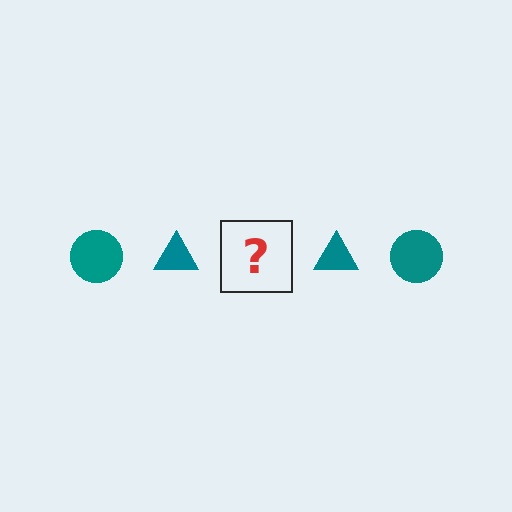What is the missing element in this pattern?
The missing element is a teal circle.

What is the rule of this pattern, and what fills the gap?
The rule is that the pattern cycles through circle, triangle shapes in teal. The gap should be filled with a teal circle.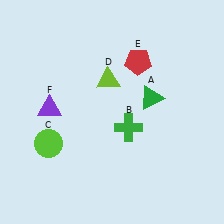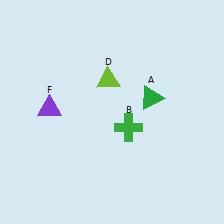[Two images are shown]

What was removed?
The lime circle (C), the red pentagon (E) were removed in Image 2.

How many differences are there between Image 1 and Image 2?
There are 2 differences between the two images.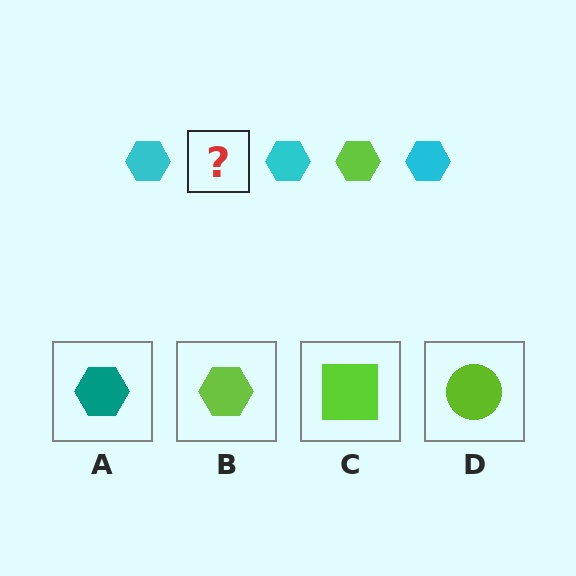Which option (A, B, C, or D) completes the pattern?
B.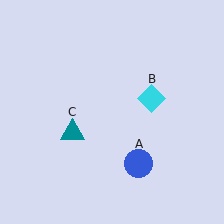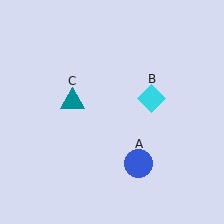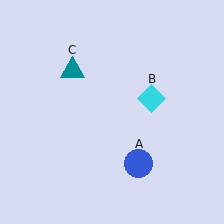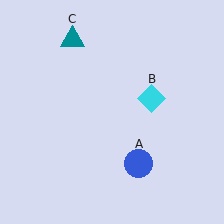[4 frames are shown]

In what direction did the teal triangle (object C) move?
The teal triangle (object C) moved up.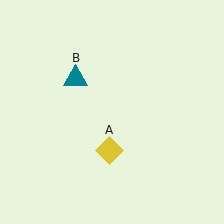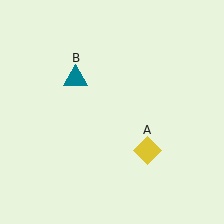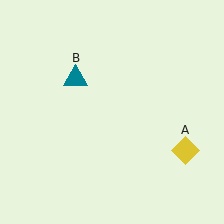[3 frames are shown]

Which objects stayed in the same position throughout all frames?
Teal triangle (object B) remained stationary.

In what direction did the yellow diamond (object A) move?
The yellow diamond (object A) moved right.